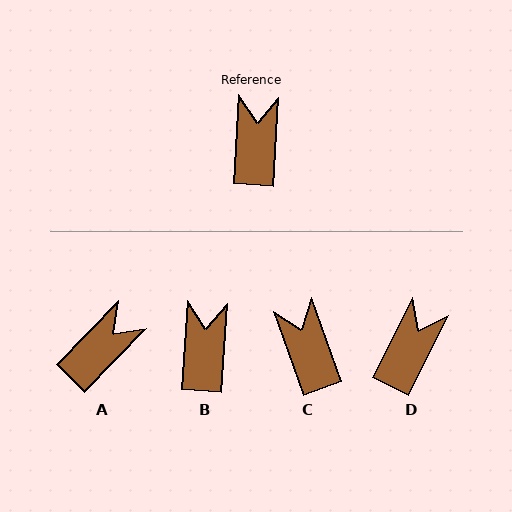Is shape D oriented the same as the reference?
No, it is off by about 23 degrees.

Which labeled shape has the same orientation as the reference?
B.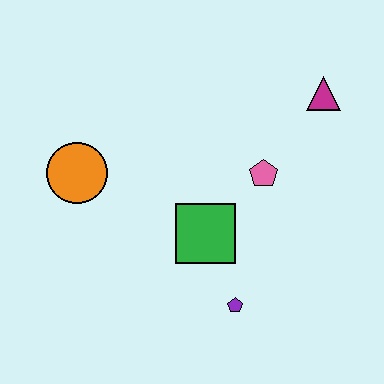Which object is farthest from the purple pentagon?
The magenta triangle is farthest from the purple pentagon.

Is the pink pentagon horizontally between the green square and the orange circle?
No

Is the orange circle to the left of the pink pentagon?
Yes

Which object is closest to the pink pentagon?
The green square is closest to the pink pentagon.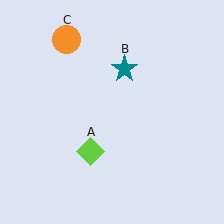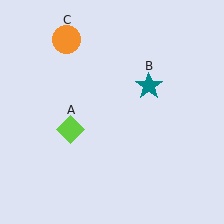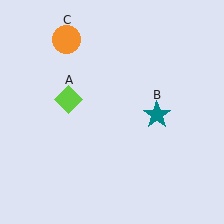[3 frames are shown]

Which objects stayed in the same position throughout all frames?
Orange circle (object C) remained stationary.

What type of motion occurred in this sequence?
The lime diamond (object A), teal star (object B) rotated clockwise around the center of the scene.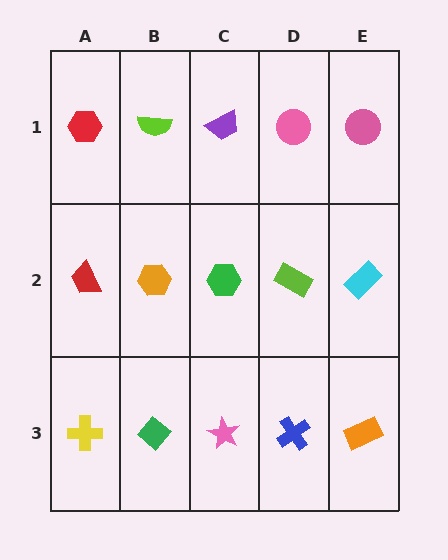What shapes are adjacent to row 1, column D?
A lime rectangle (row 2, column D), a purple trapezoid (row 1, column C), a pink circle (row 1, column E).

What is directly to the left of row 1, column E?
A pink circle.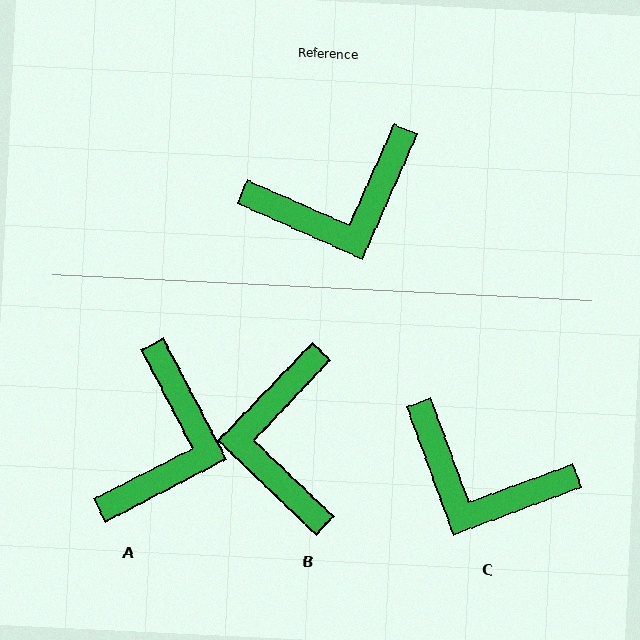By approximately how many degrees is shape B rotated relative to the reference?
Approximately 110 degrees clockwise.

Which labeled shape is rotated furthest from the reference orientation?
B, about 110 degrees away.